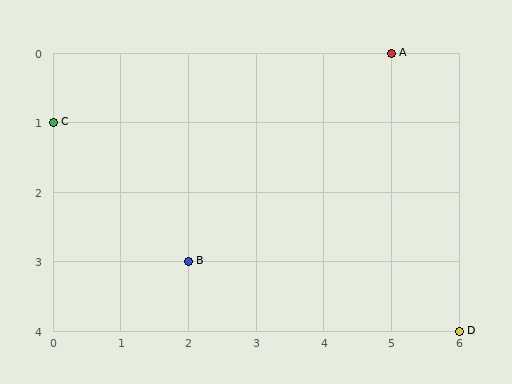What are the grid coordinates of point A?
Point A is at grid coordinates (5, 0).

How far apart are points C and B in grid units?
Points C and B are 2 columns and 2 rows apart (about 2.8 grid units diagonally).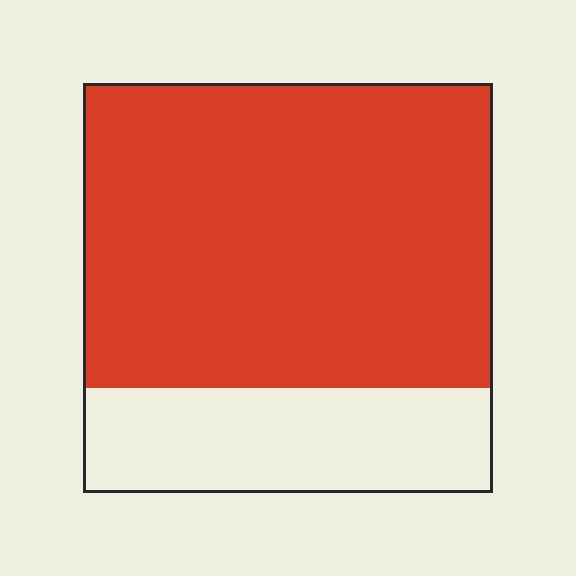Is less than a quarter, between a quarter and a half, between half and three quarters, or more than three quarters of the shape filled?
Between half and three quarters.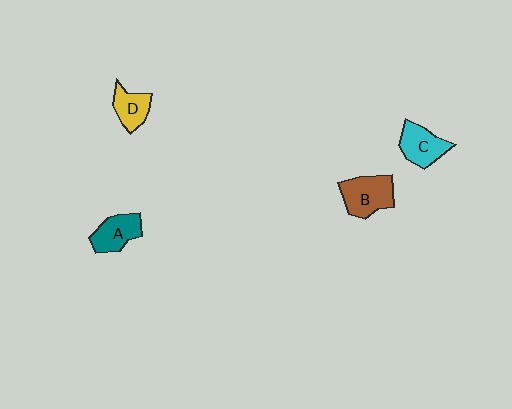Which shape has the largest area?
Shape B (brown).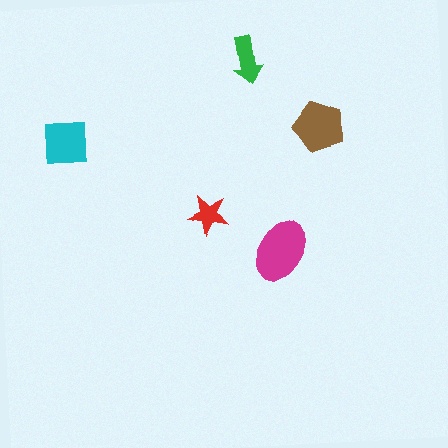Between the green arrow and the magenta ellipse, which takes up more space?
The magenta ellipse.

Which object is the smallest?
The red star.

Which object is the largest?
The magenta ellipse.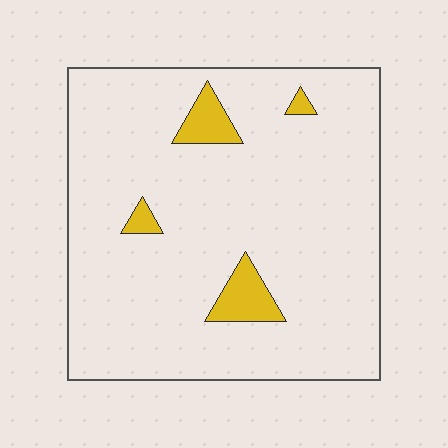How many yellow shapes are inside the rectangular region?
4.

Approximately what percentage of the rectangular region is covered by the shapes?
Approximately 5%.